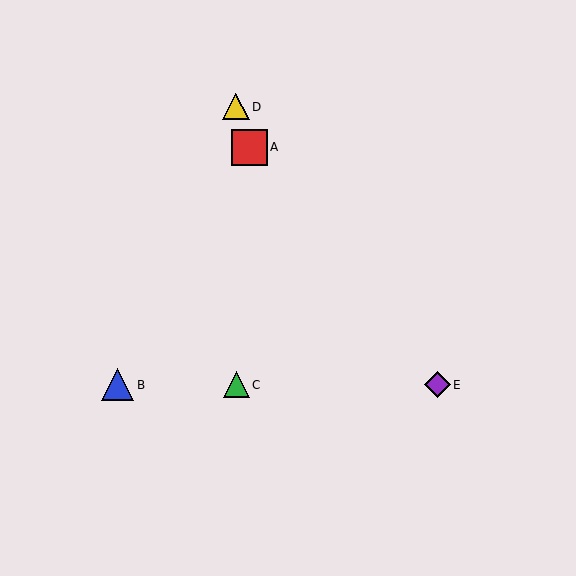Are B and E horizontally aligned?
Yes, both are at y≈385.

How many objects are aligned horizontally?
3 objects (B, C, E) are aligned horizontally.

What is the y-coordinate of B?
Object B is at y≈385.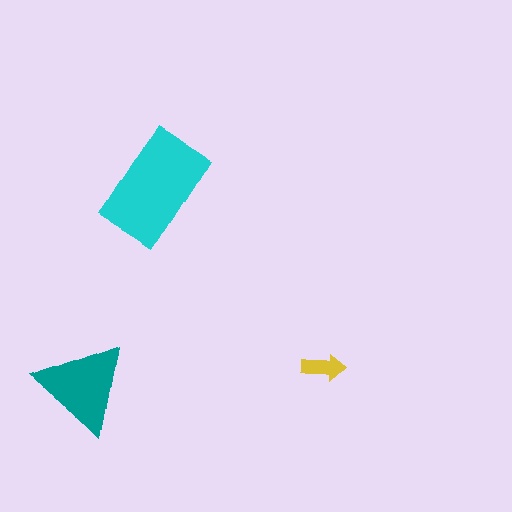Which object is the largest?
The cyan rectangle.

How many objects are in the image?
There are 3 objects in the image.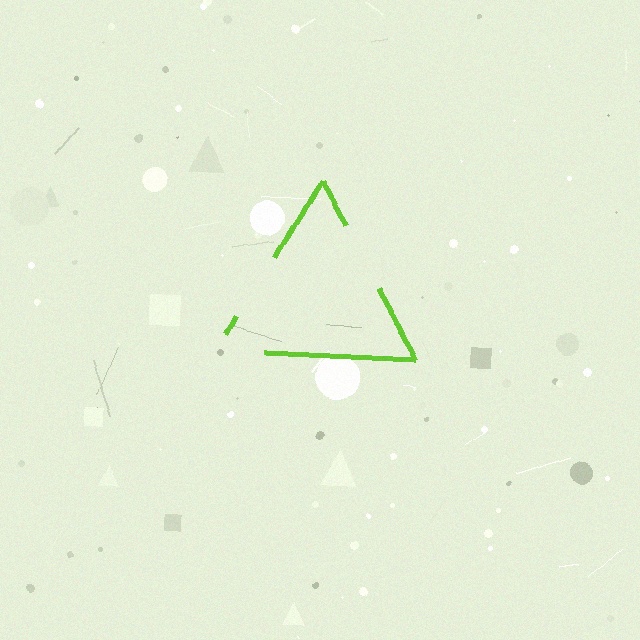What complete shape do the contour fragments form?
The contour fragments form a triangle.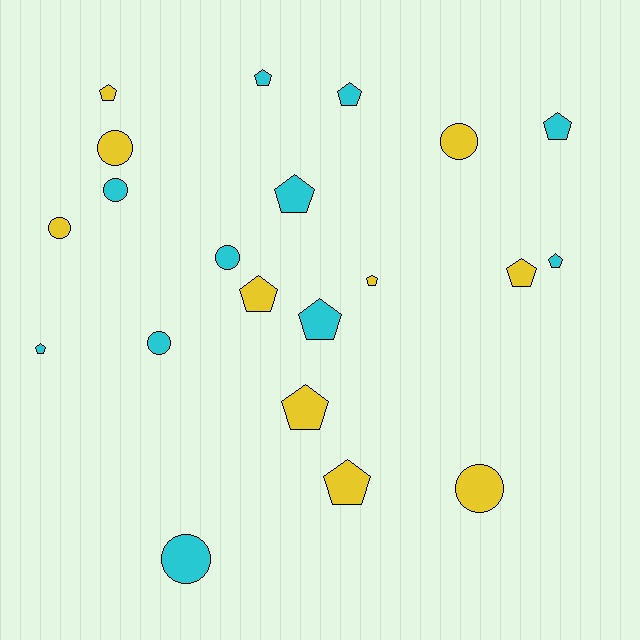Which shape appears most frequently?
Pentagon, with 13 objects.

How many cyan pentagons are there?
There are 7 cyan pentagons.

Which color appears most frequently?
Cyan, with 11 objects.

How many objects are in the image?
There are 21 objects.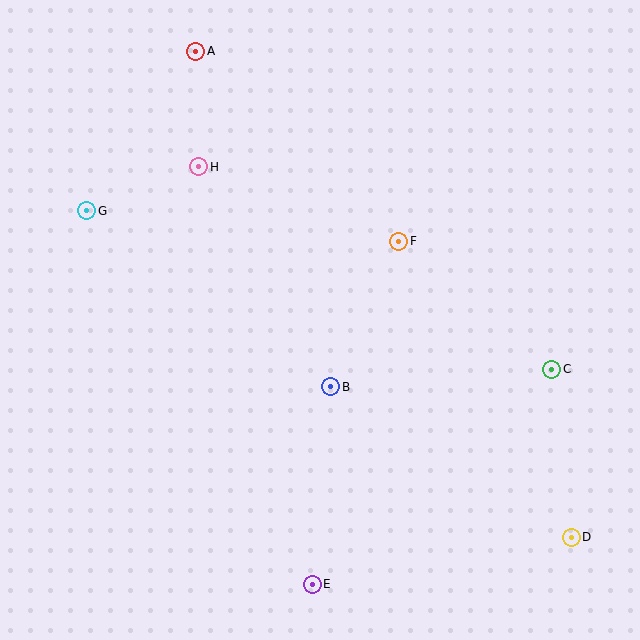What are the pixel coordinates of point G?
Point G is at (87, 211).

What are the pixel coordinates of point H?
Point H is at (199, 167).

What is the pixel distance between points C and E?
The distance between C and E is 322 pixels.